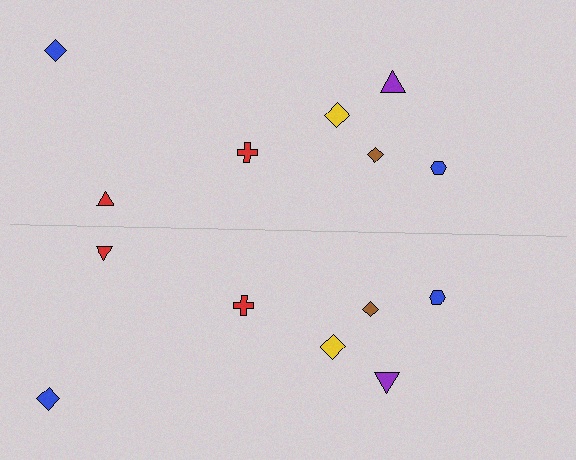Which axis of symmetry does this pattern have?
The pattern has a horizontal axis of symmetry running through the center of the image.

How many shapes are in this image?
There are 14 shapes in this image.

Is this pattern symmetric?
Yes, this pattern has bilateral (reflection) symmetry.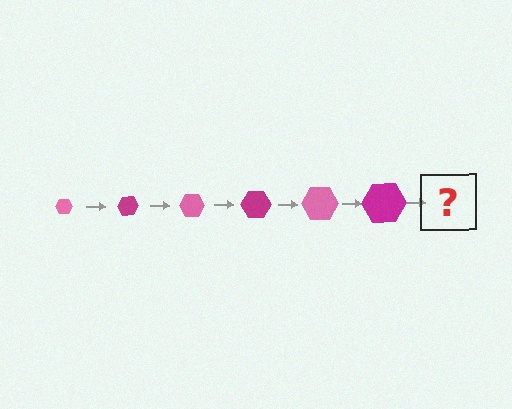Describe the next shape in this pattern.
It should be a pink hexagon, larger than the previous one.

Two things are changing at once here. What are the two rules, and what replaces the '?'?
The two rules are that the hexagon grows larger each step and the color cycles through pink and magenta. The '?' should be a pink hexagon, larger than the previous one.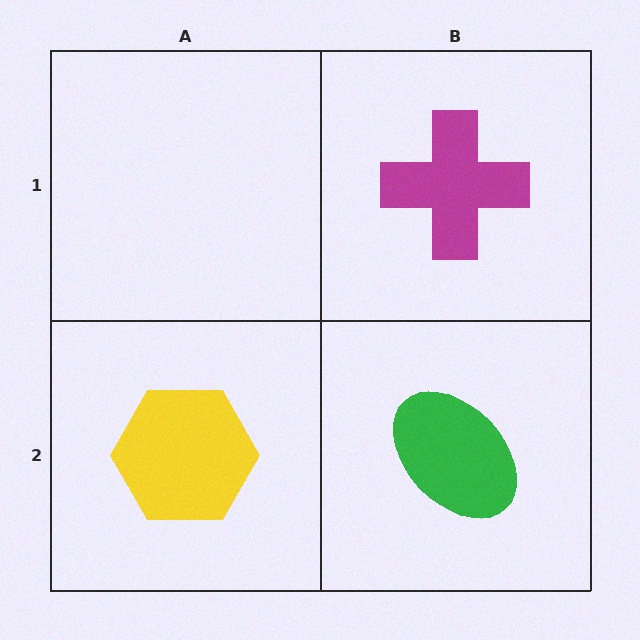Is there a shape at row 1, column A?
No, that cell is empty.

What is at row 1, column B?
A magenta cross.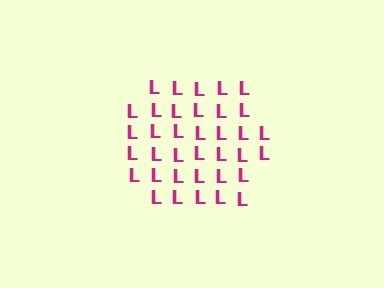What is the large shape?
The large shape is a hexagon.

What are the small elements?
The small elements are letter L's.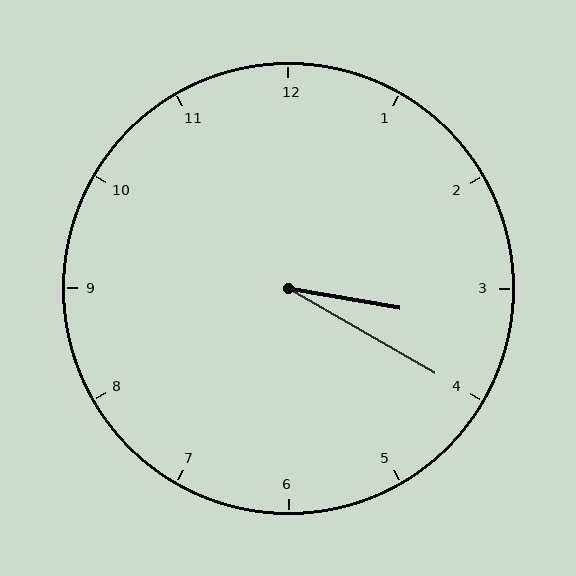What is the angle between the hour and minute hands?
Approximately 20 degrees.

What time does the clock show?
3:20.